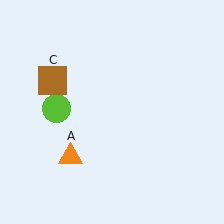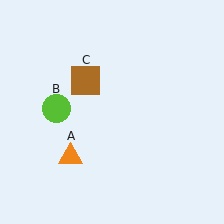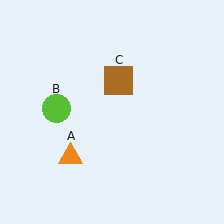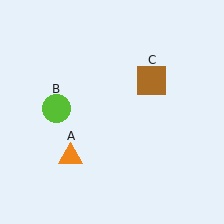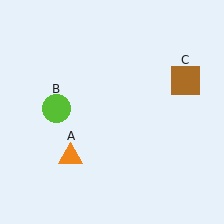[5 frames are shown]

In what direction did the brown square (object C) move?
The brown square (object C) moved right.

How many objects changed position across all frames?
1 object changed position: brown square (object C).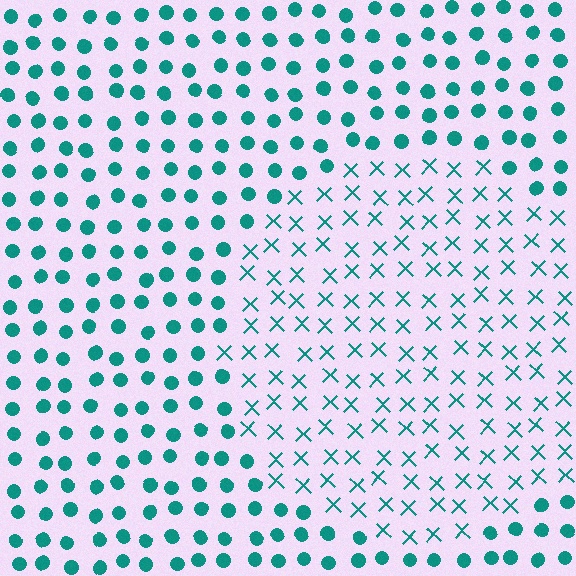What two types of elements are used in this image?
The image uses X marks inside the circle region and circles outside it.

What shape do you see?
I see a circle.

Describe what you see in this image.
The image is filled with small teal elements arranged in a uniform grid. A circle-shaped region contains X marks, while the surrounding area contains circles. The boundary is defined purely by the change in element shape.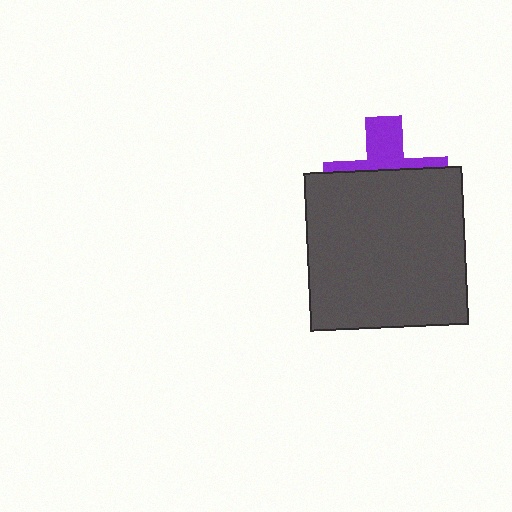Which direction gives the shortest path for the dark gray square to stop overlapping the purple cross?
Moving down gives the shortest separation.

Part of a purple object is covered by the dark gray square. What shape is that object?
It is a cross.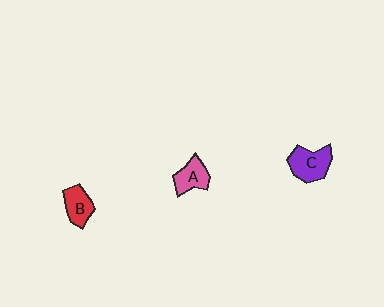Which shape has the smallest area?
Shape B (red).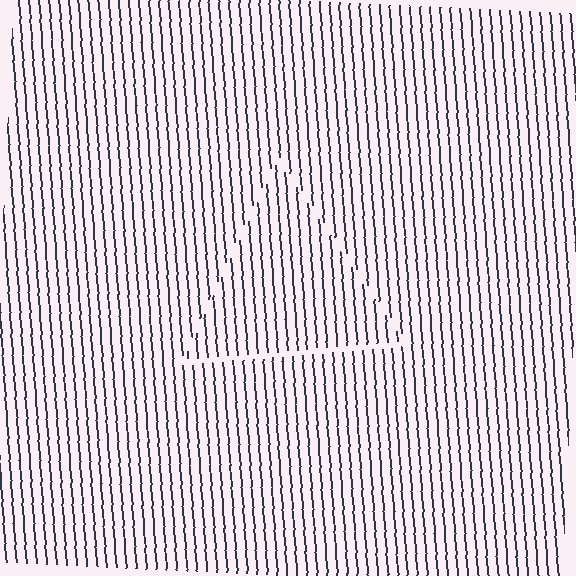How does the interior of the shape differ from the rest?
The interior of the shape contains the same grating, shifted by half a period — the contour is defined by the phase discontinuity where line-ends from the inner and outer gratings abut.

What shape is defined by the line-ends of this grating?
An illusory triangle. The interior of the shape contains the same grating, shifted by half a period — the contour is defined by the phase discontinuity where line-ends from the inner and outer gratings abut.